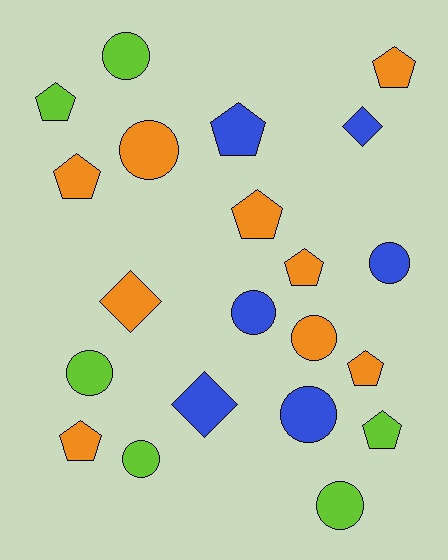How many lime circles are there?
There are 4 lime circles.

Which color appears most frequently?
Orange, with 9 objects.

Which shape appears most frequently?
Circle, with 9 objects.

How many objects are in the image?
There are 21 objects.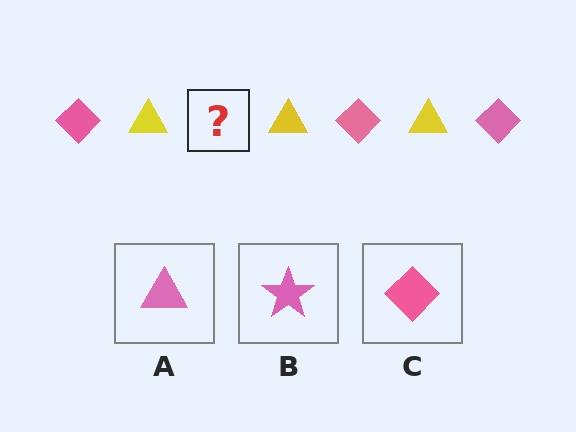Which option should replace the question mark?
Option C.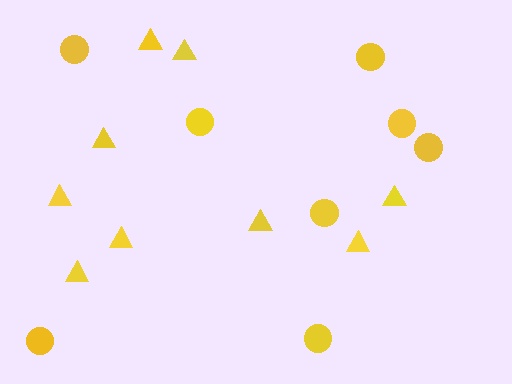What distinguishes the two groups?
There are 2 groups: one group of triangles (9) and one group of circles (8).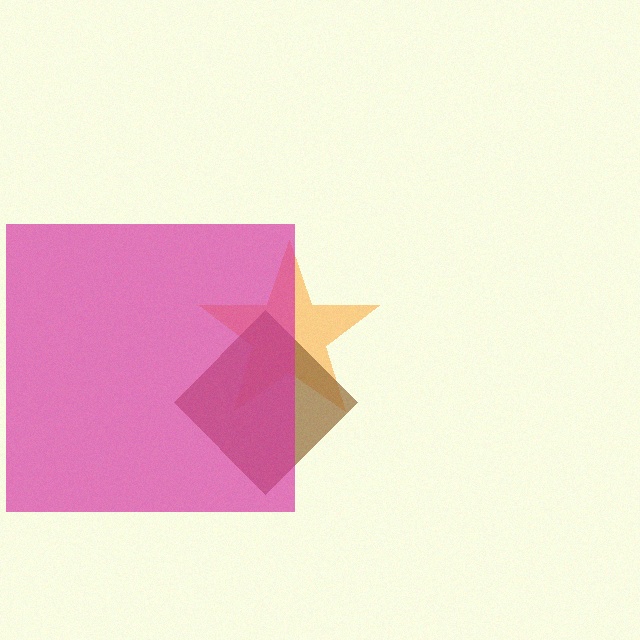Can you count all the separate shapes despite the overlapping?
Yes, there are 3 separate shapes.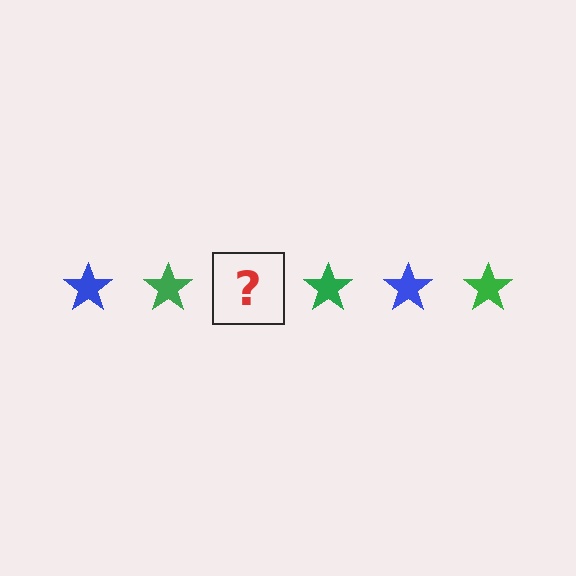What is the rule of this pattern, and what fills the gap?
The rule is that the pattern cycles through blue, green stars. The gap should be filled with a blue star.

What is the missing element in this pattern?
The missing element is a blue star.